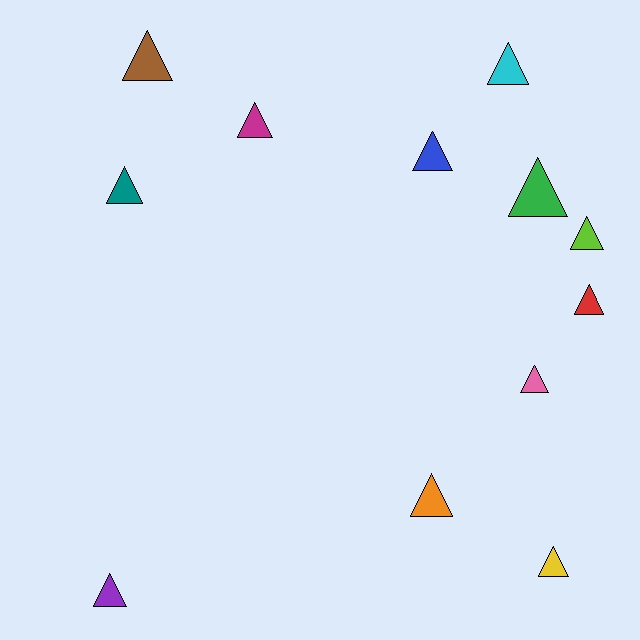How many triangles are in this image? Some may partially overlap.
There are 12 triangles.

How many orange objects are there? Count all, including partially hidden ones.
There is 1 orange object.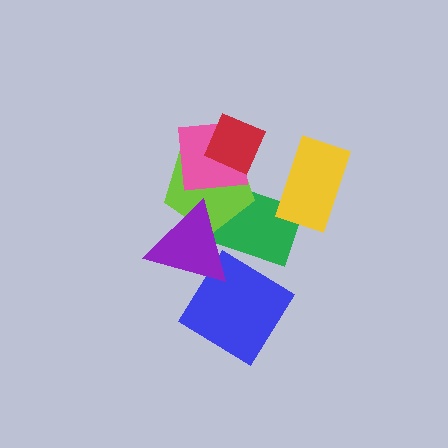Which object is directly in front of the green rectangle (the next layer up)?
The lime pentagon is directly in front of the green rectangle.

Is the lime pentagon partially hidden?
Yes, it is partially covered by another shape.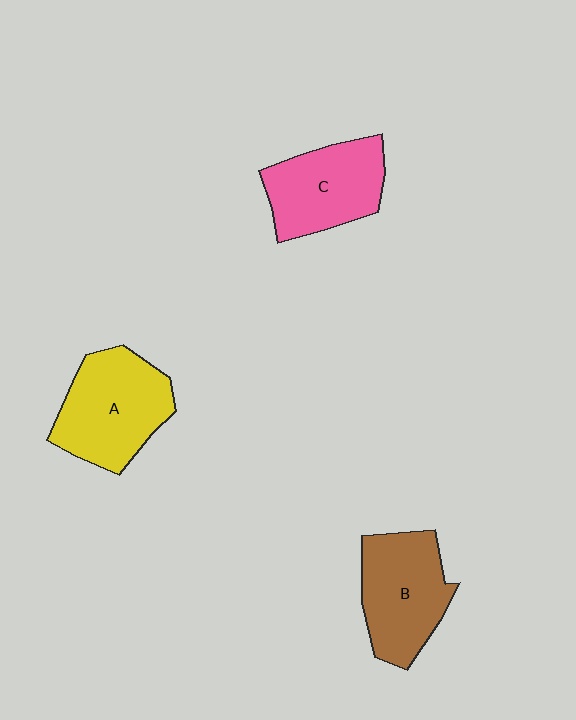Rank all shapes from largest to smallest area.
From largest to smallest: A (yellow), B (brown), C (pink).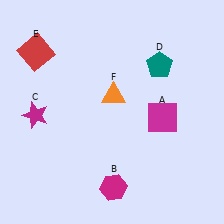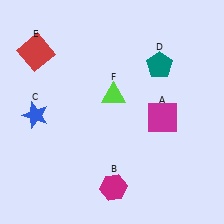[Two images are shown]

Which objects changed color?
C changed from magenta to blue. F changed from orange to lime.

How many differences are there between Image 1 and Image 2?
There are 2 differences between the two images.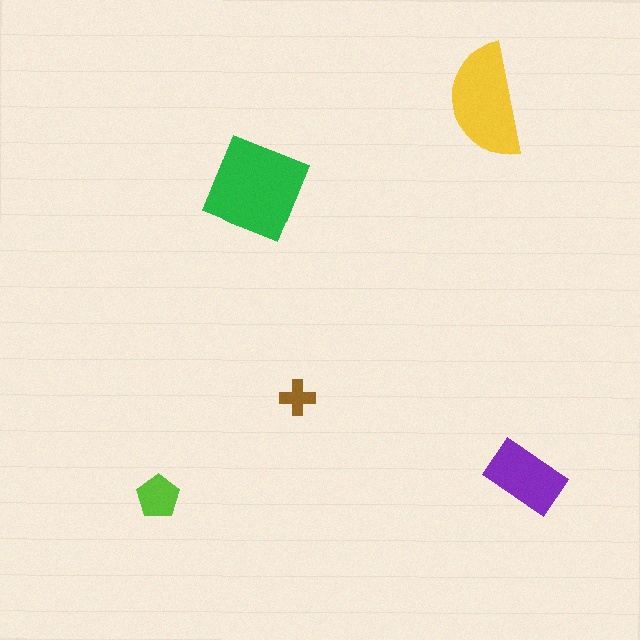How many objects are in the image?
There are 5 objects in the image.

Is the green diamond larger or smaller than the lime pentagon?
Larger.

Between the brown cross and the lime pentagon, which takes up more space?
The lime pentagon.